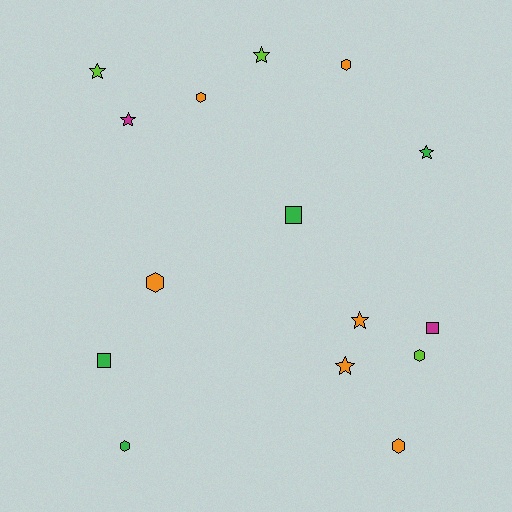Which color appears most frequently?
Orange, with 6 objects.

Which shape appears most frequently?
Hexagon, with 6 objects.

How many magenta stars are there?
There is 1 magenta star.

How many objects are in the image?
There are 15 objects.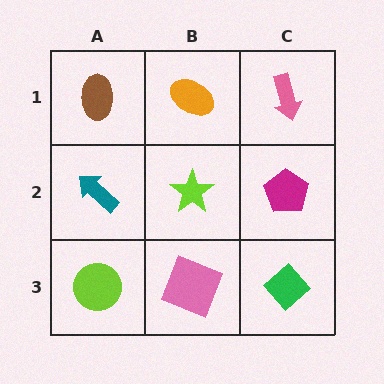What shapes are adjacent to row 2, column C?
A pink arrow (row 1, column C), a green diamond (row 3, column C), a lime star (row 2, column B).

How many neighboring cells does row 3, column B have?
3.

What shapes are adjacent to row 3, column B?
A lime star (row 2, column B), a lime circle (row 3, column A), a green diamond (row 3, column C).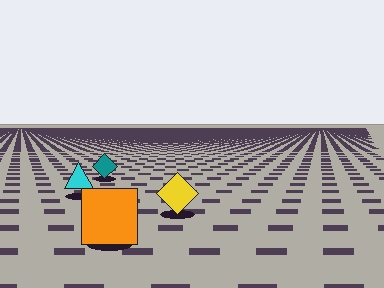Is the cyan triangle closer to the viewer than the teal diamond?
Yes. The cyan triangle is closer — you can tell from the texture gradient: the ground texture is coarser near it.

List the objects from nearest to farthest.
From nearest to farthest: the orange square, the yellow diamond, the cyan triangle, the teal diamond.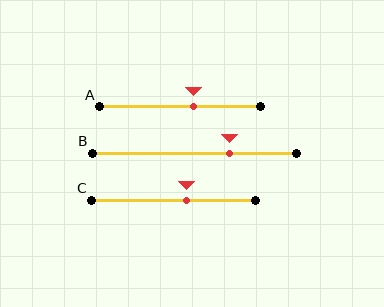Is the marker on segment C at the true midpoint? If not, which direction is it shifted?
No, the marker on segment C is shifted to the right by about 8% of the segment length.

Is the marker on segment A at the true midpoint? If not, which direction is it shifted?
No, the marker on segment A is shifted to the right by about 8% of the segment length.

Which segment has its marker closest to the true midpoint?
Segment C has its marker closest to the true midpoint.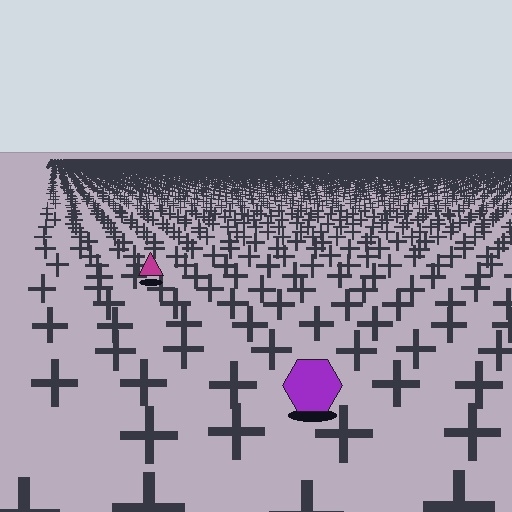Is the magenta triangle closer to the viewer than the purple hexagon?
No. The purple hexagon is closer — you can tell from the texture gradient: the ground texture is coarser near it.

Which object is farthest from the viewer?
The magenta triangle is farthest from the viewer. It appears smaller and the ground texture around it is denser.